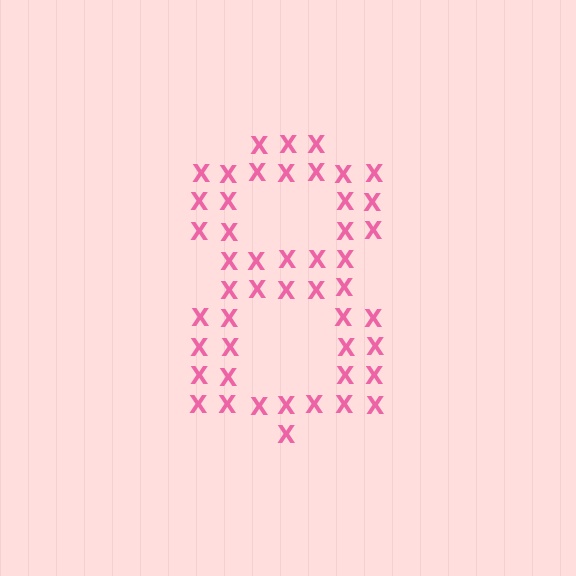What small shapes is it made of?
It is made of small letter X's.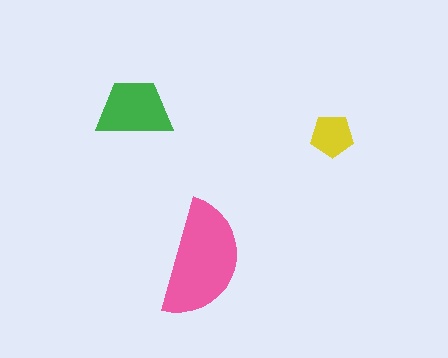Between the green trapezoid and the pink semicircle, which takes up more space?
The pink semicircle.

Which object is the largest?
The pink semicircle.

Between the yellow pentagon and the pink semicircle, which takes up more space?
The pink semicircle.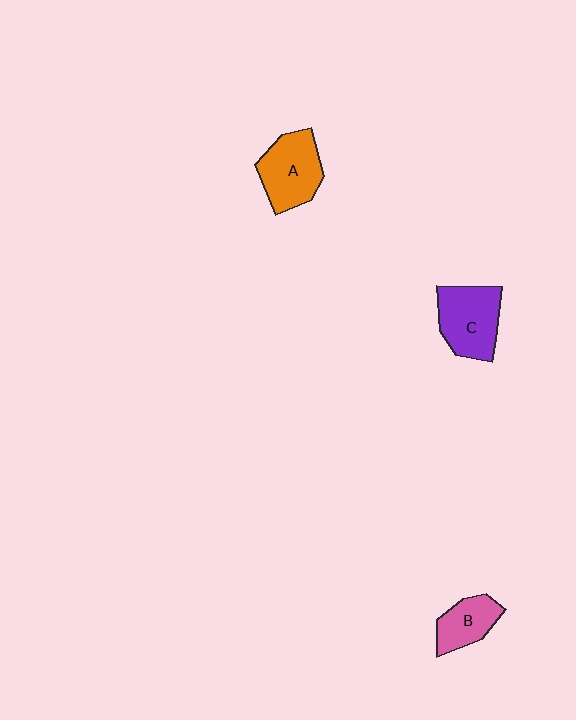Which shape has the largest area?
Shape C (purple).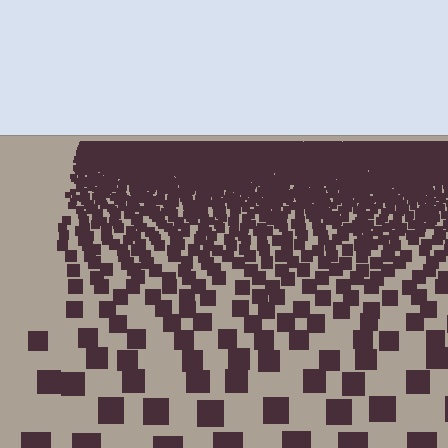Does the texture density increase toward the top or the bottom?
Density increases toward the top.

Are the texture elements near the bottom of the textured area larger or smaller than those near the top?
Larger. Near the bottom, elements are closer to the viewer and appear at a bigger on-screen size.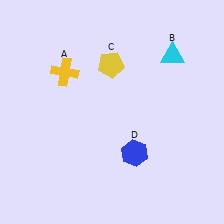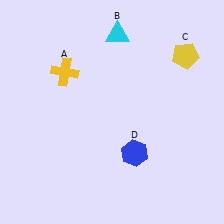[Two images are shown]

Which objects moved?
The objects that moved are: the cyan triangle (B), the yellow pentagon (C).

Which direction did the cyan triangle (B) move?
The cyan triangle (B) moved left.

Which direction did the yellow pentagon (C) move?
The yellow pentagon (C) moved right.